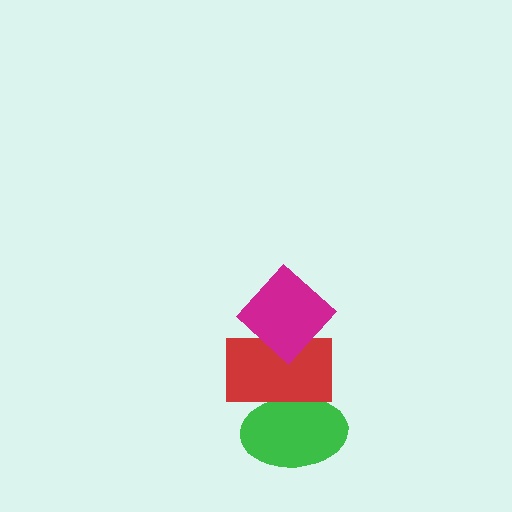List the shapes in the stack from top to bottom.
From top to bottom: the magenta diamond, the red rectangle, the green ellipse.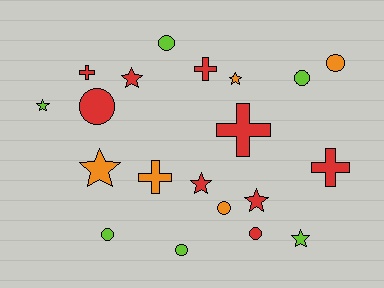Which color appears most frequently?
Red, with 9 objects.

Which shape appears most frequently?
Circle, with 8 objects.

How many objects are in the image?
There are 20 objects.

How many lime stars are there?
There are 2 lime stars.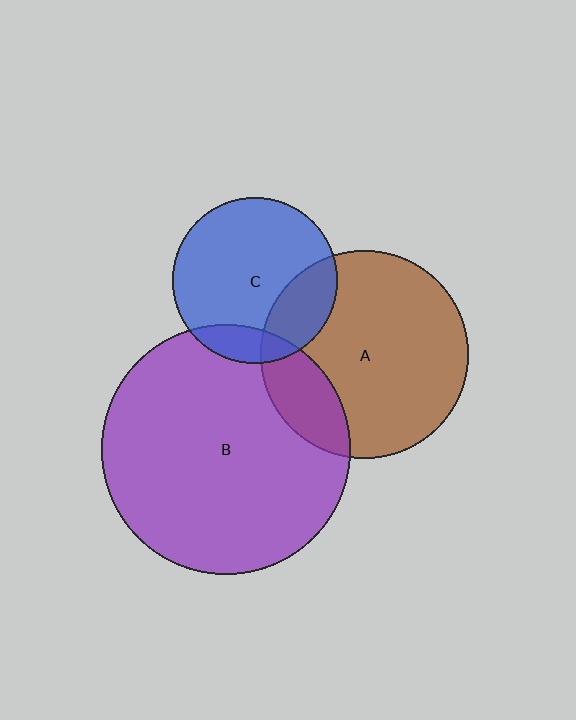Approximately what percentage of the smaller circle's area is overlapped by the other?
Approximately 20%.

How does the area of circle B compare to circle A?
Approximately 1.5 times.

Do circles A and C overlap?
Yes.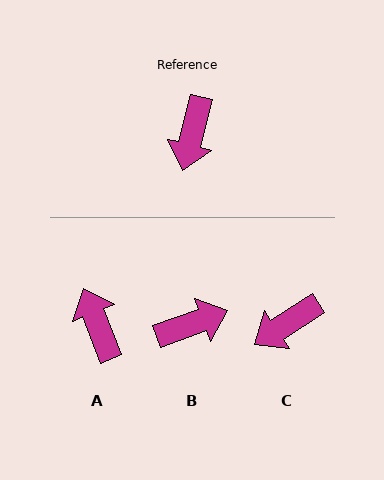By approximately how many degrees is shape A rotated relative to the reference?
Approximately 145 degrees clockwise.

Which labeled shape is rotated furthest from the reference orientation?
A, about 145 degrees away.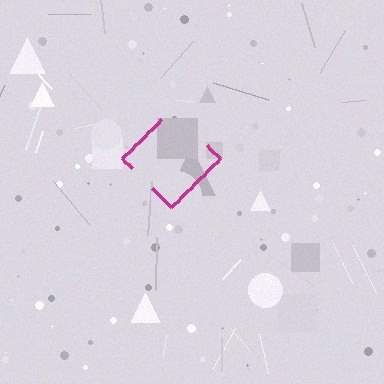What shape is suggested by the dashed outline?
The dashed outline suggests a diamond.